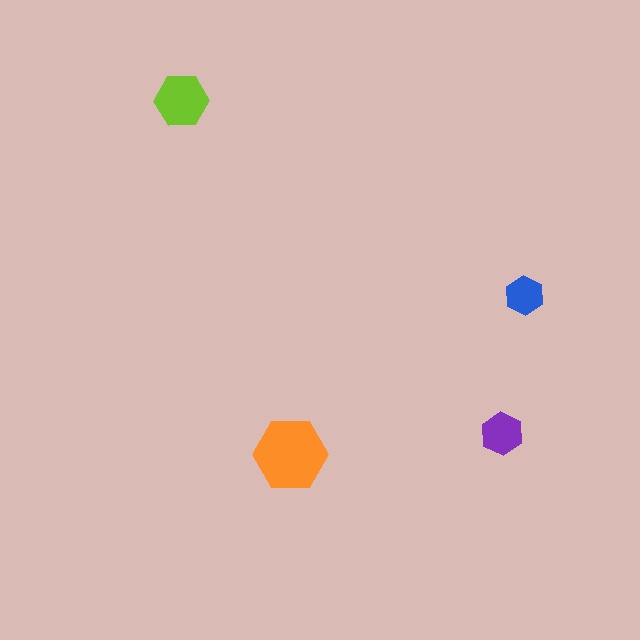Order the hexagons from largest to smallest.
the orange one, the lime one, the purple one, the blue one.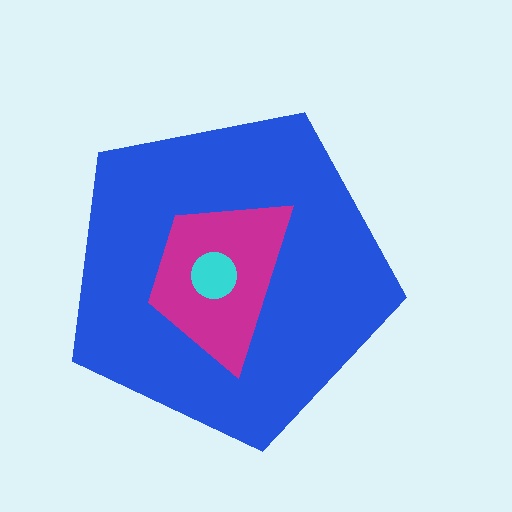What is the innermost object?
The cyan circle.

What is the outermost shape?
The blue pentagon.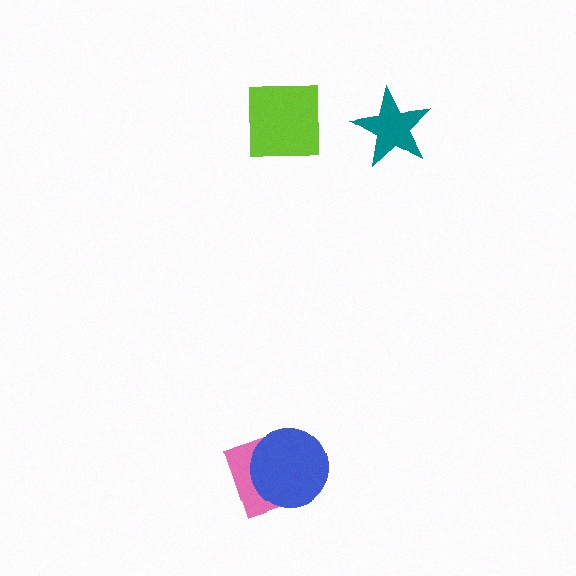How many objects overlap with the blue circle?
1 object overlaps with the blue circle.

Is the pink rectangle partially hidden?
Yes, it is partially covered by another shape.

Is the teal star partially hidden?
No, no other shape covers it.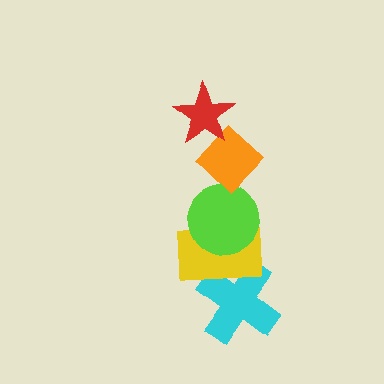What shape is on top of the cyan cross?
The yellow rectangle is on top of the cyan cross.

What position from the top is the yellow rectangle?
The yellow rectangle is 4th from the top.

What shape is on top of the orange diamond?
The red star is on top of the orange diamond.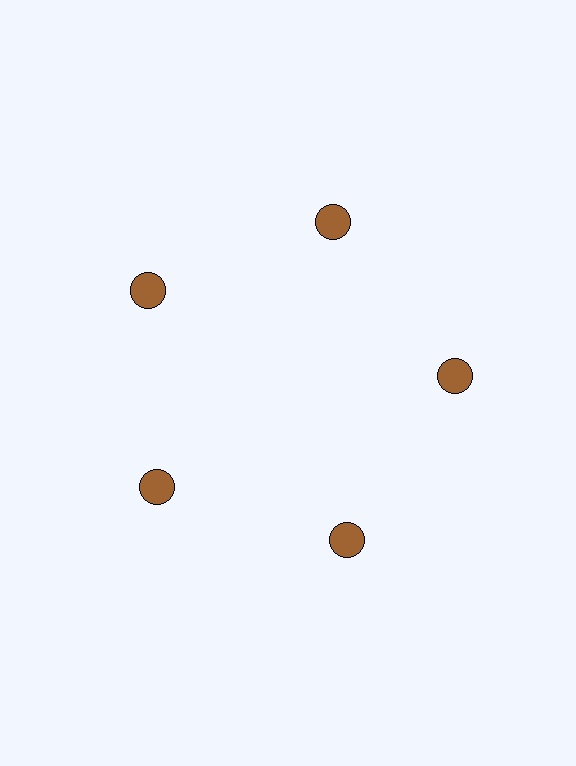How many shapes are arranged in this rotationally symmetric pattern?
There are 5 shapes, arranged in 5 groups of 1.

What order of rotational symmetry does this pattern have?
This pattern has 5-fold rotational symmetry.